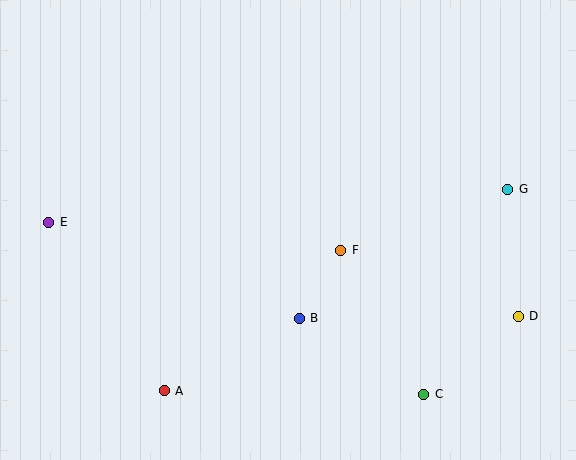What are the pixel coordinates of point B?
Point B is at (299, 318).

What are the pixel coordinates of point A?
Point A is at (164, 391).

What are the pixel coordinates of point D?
Point D is at (518, 316).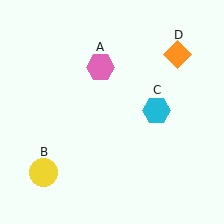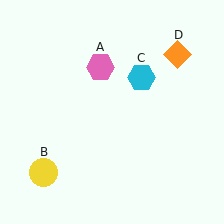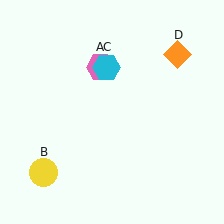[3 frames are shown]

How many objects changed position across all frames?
1 object changed position: cyan hexagon (object C).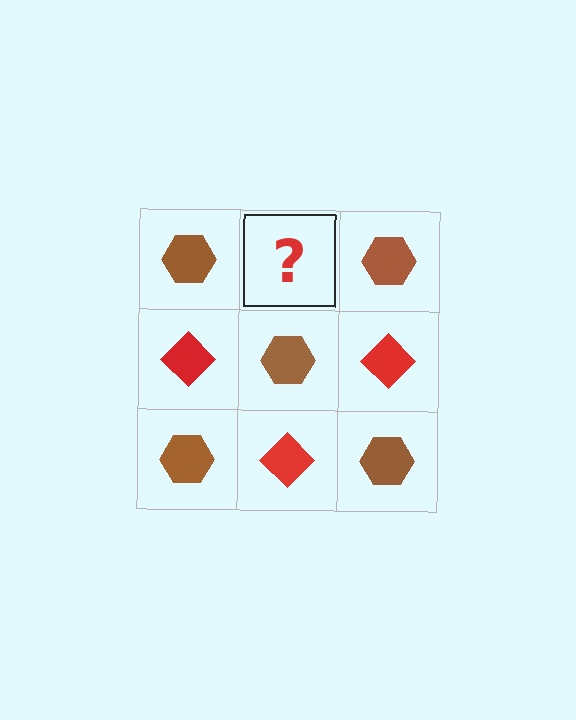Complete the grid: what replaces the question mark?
The question mark should be replaced with a red diamond.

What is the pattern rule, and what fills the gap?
The rule is that it alternates brown hexagon and red diamond in a checkerboard pattern. The gap should be filled with a red diamond.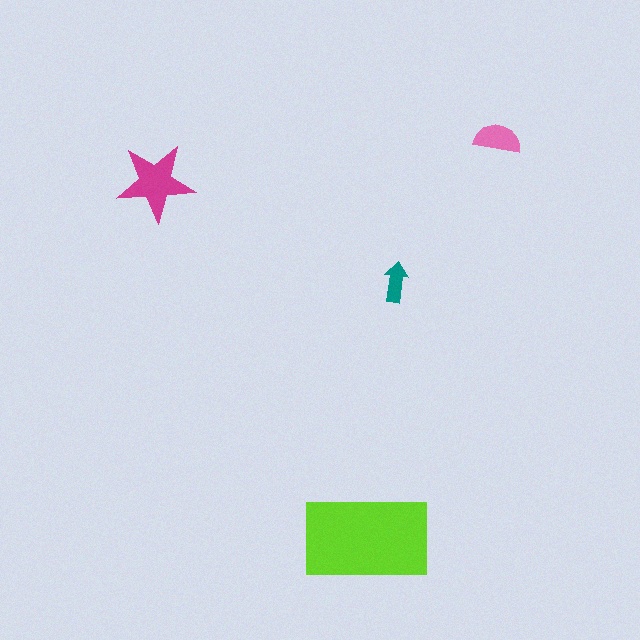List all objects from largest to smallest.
The lime rectangle, the magenta star, the pink semicircle, the teal arrow.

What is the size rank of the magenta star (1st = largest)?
2nd.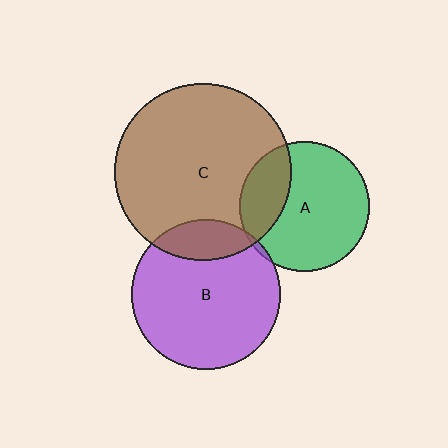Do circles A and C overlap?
Yes.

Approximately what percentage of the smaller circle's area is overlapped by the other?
Approximately 25%.